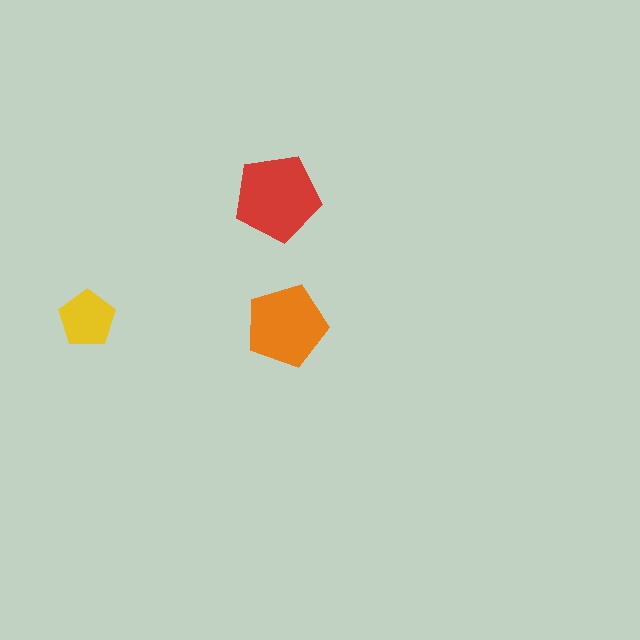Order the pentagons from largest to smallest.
the red one, the orange one, the yellow one.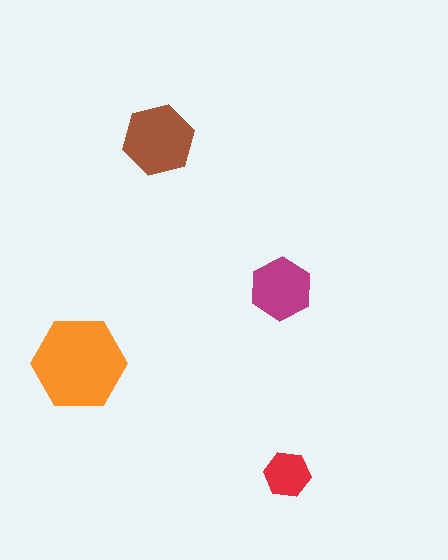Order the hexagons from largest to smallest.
the orange one, the brown one, the magenta one, the red one.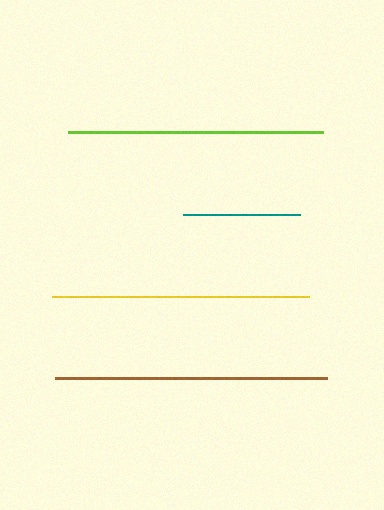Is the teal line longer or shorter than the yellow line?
The yellow line is longer than the teal line.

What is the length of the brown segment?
The brown segment is approximately 272 pixels long.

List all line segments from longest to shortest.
From longest to shortest: brown, yellow, lime, teal.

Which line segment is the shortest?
The teal line is the shortest at approximately 118 pixels.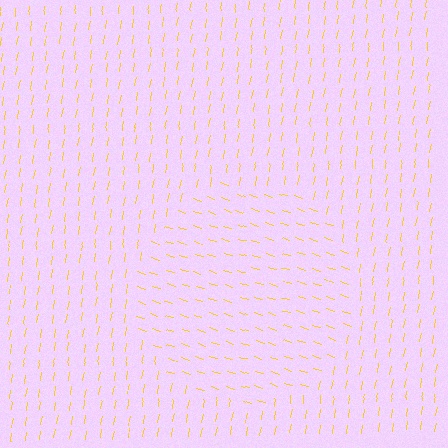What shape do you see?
I see a circle.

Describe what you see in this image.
The image is filled with small yellow line segments. A circle region in the image has lines oriented differently from the surrounding lines, creating a visible texture boundary.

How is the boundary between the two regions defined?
The boundary is defined purely by a change in line orientation (approximately 82 degrees difference). All lines are the same color and thickness.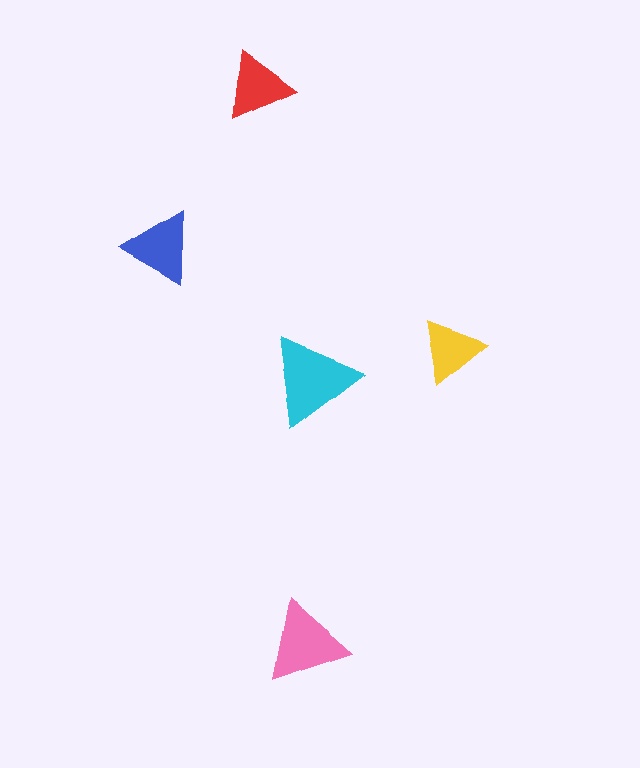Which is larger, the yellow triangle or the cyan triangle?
The cyan one.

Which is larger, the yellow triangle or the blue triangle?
The blue one.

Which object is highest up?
The red triangle is topmost.